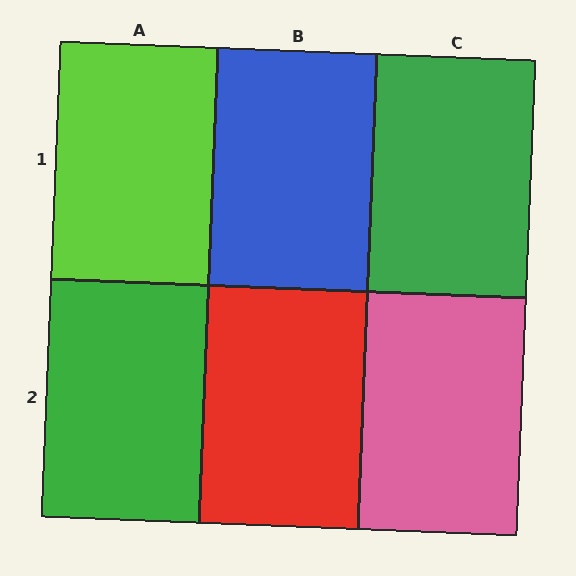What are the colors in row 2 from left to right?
Green, red, pink.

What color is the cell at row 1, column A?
Lime.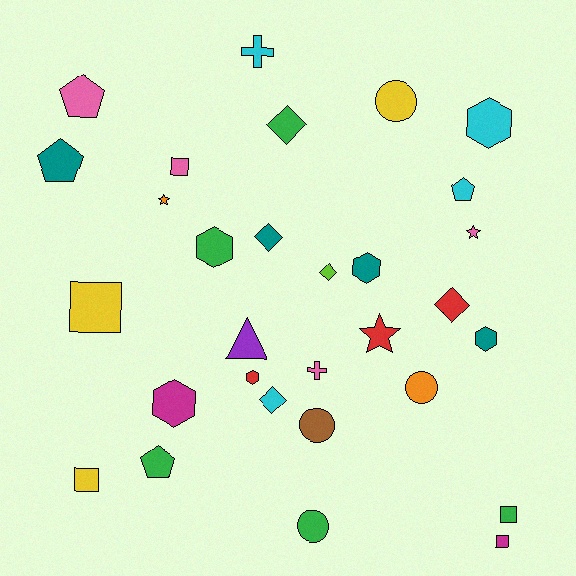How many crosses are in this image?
There are 2 crosses.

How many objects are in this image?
There are 30 objects.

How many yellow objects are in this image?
There are 3 yellow objects.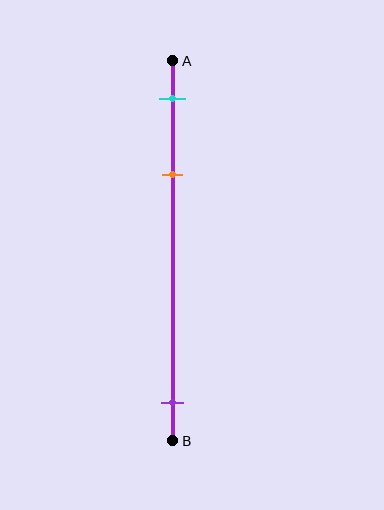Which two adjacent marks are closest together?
The cyan and orange marks are the closest adjacent pair.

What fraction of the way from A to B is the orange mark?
The orange mark is approximately 30% (0.3) of the way from A to B.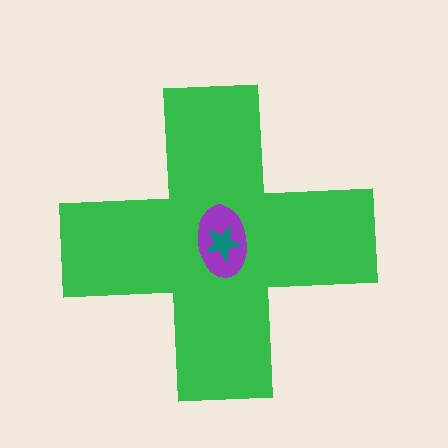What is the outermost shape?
The green cross.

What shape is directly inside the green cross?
The purple ellipse.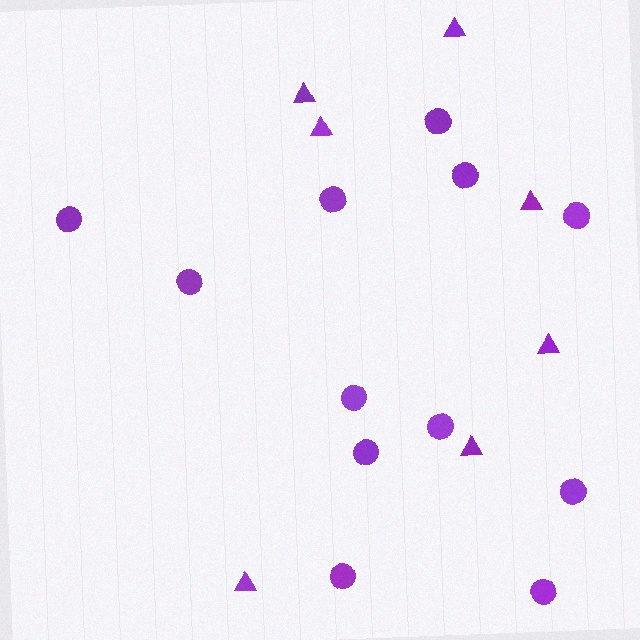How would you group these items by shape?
There are 2 groups: one group of circles (12) and one group of triangles (7).